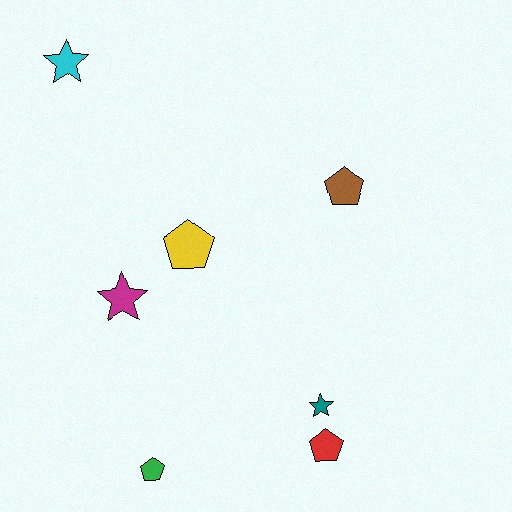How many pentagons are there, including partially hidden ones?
There are 4 pentagons.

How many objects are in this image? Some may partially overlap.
There are 7 objects.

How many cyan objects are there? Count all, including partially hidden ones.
There is 1 cyan object.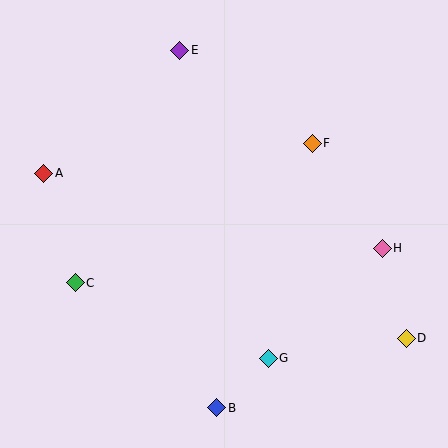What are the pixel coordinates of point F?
Point F is at (312, 143).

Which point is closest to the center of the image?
Point F at (312, 143) is closest to the center.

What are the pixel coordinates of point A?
Point A is at (44, 173).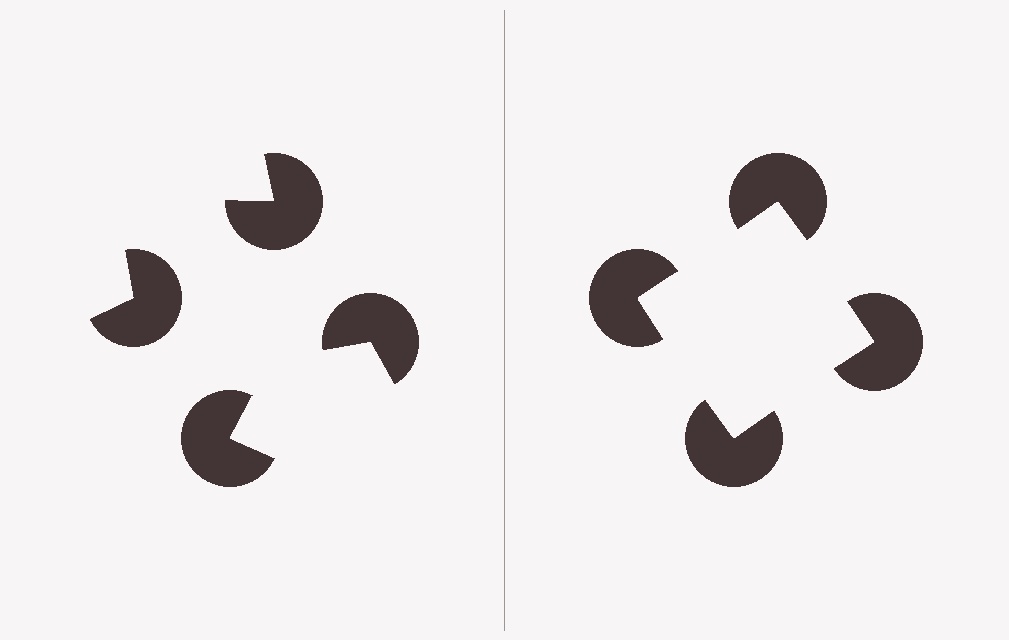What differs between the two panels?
The pac-man discs are positioned identically on both sides; only the wedge orientations differ. On the right they align to a square; on the left they are misaligned.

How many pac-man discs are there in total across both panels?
8 — 4 on each side.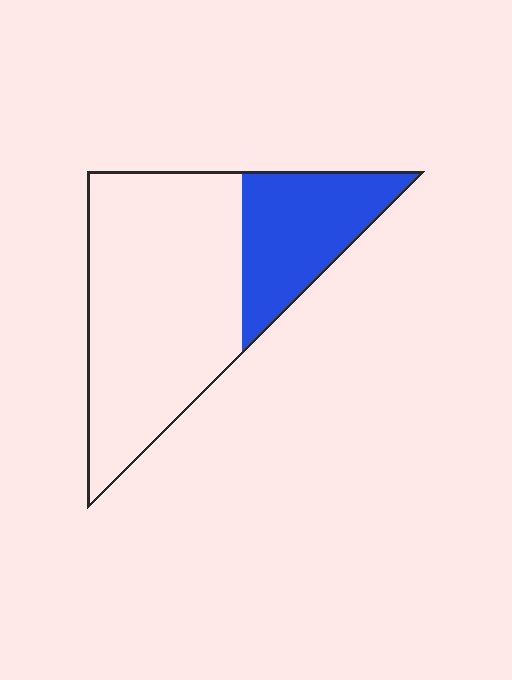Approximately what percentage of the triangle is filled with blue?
Approximately 30%.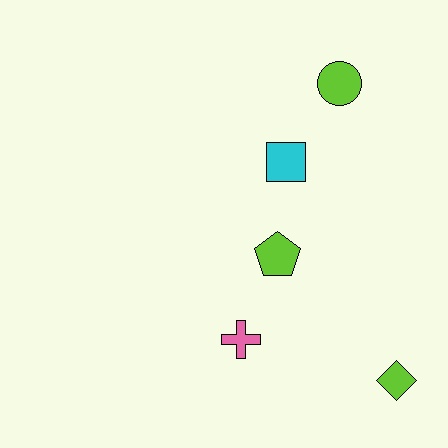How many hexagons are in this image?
There are no hexagons.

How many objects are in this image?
There are 5 objects.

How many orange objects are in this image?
There are no orange objects.